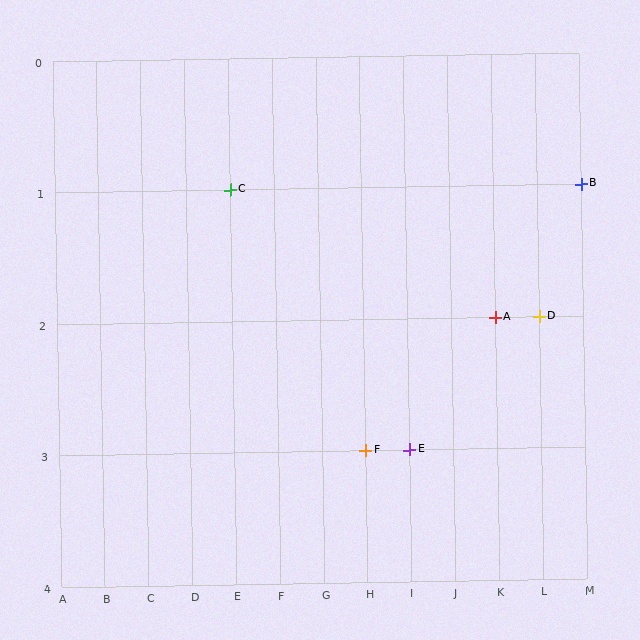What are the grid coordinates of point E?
Point E is at grid coordinates (I, 3).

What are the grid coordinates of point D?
Point D is at grid coordinates (L, 2).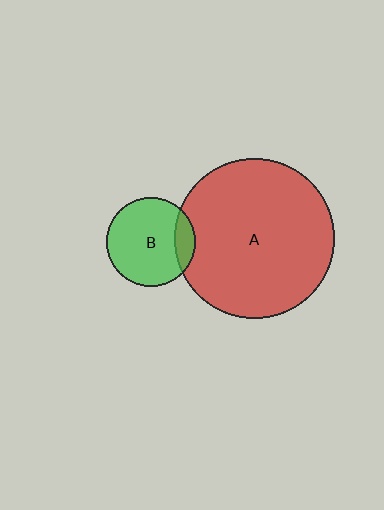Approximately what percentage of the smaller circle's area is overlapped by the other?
Approximately 15%.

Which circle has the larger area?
Circle A (red).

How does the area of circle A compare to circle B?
Approximately 3.2 times.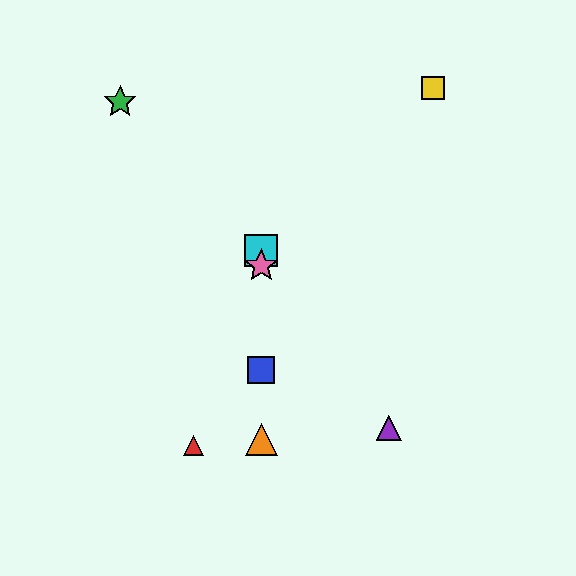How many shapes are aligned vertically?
4 shapes (the blue square, the orange triangle, the cyan square, the pink star) are aligned vertically.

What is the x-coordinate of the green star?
The green star is at x≈120.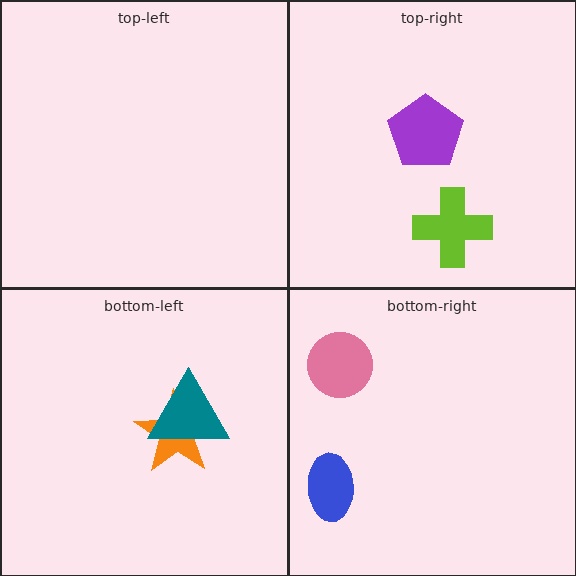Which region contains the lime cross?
The top-right region.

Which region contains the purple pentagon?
The top-right region.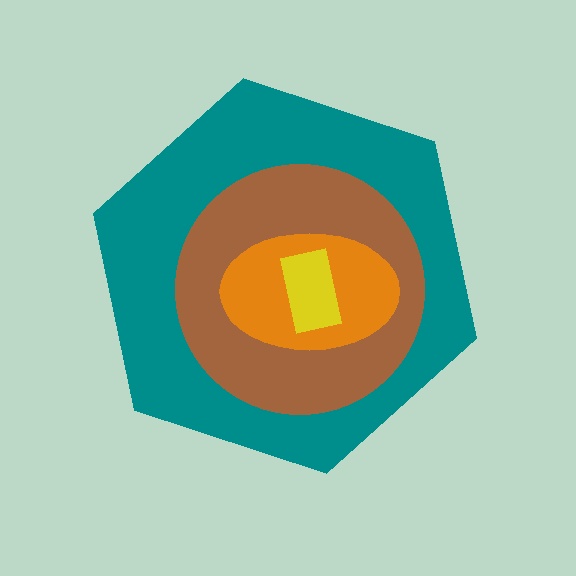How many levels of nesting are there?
4.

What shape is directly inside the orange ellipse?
The yellow rectangle.